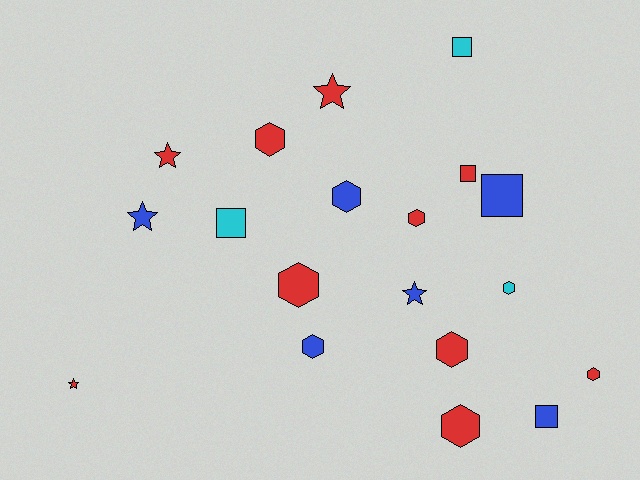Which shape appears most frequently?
Hexagon, with 9 objects.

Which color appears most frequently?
Red, with 10 objects.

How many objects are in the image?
There are 19 objects.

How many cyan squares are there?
There are 2 cyan squares.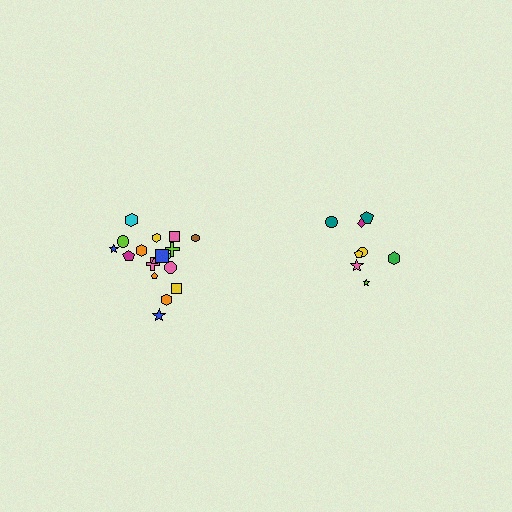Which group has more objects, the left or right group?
The left group.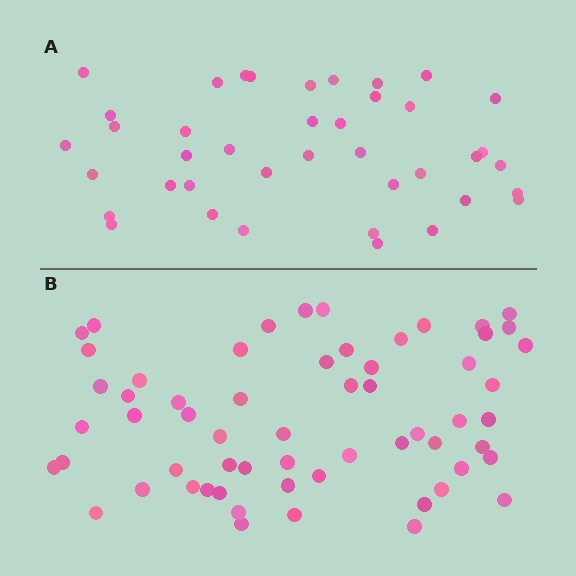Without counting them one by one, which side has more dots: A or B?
Region B (the bottom region) has more dots.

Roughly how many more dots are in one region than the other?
Region B has approximately 20 more dots than region A.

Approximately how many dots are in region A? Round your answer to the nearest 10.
About 40 dots.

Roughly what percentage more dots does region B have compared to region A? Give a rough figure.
About 50% more.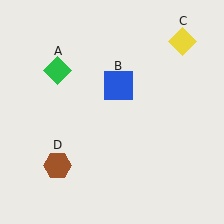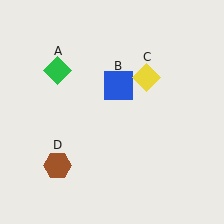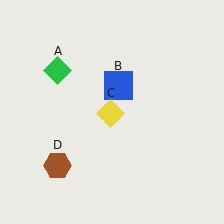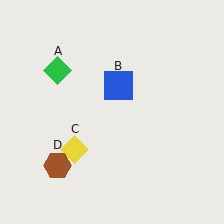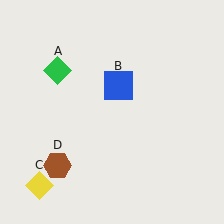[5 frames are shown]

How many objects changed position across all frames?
1 object changed position: yellow diamond (object C).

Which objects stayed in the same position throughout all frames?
Green diamond (object A) and blue square (object B) and brown hexagon (object D) remained stationary.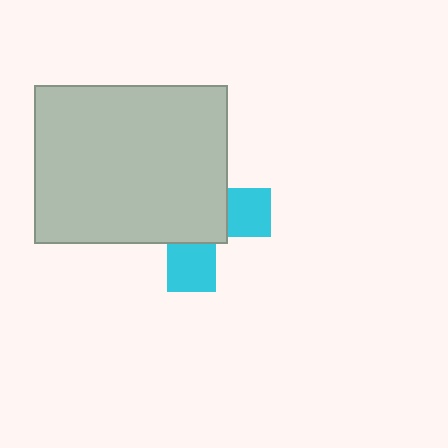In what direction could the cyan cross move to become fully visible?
The cyan cross could move toward the lower-right. That would shift it out from behind the light gray rectangle entirely.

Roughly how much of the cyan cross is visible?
A small part of it is visible (roughly 34%).